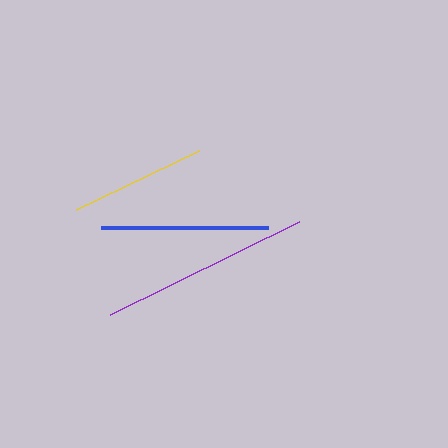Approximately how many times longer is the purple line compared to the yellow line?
The purple line is approximately 1.5 times the length of the yellow line.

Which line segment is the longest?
The purple line is the longest at approximately 210 pixels.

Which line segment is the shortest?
The yellow line is the shortest at approximately 136 pixels.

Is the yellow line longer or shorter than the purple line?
The purple line is longer than the yellow line.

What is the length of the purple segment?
The purple segment is approximately 210 pixels long.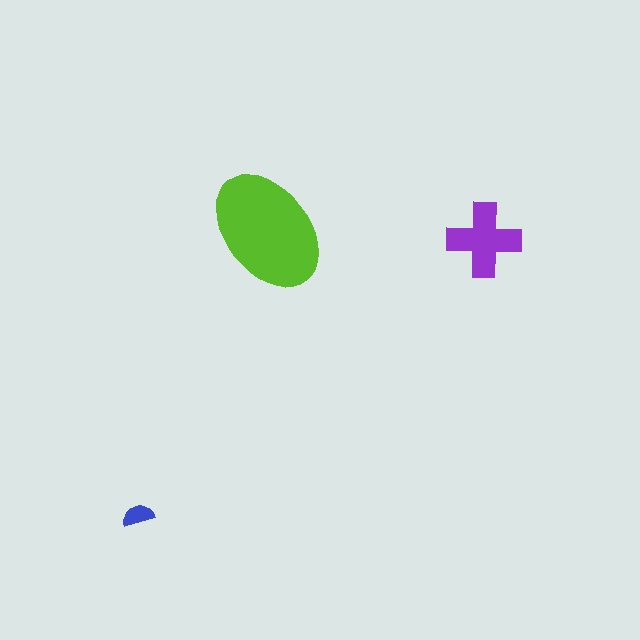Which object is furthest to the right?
The purple cross is rightmost.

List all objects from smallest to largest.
The blue semicircle, the purple cross, the lime ellipse.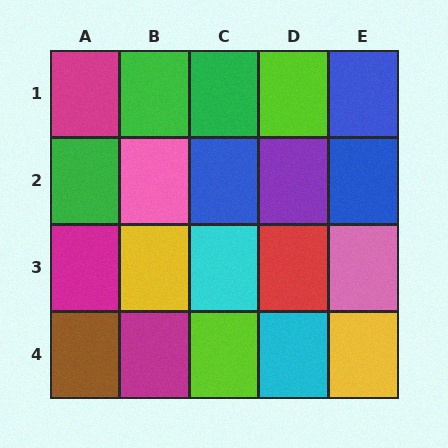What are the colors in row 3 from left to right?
Magenta, yellow, cyan, red, pink.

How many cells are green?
3 cells are green.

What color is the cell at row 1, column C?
Green.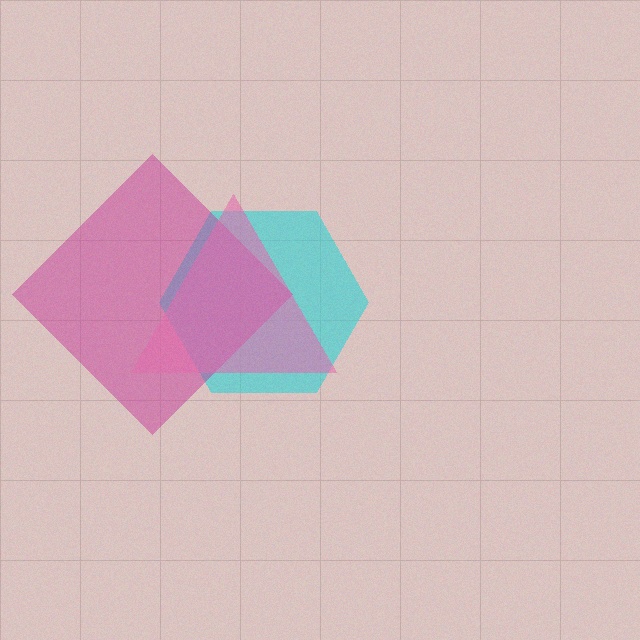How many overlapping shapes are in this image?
There are 3 overlapping shapes in the image.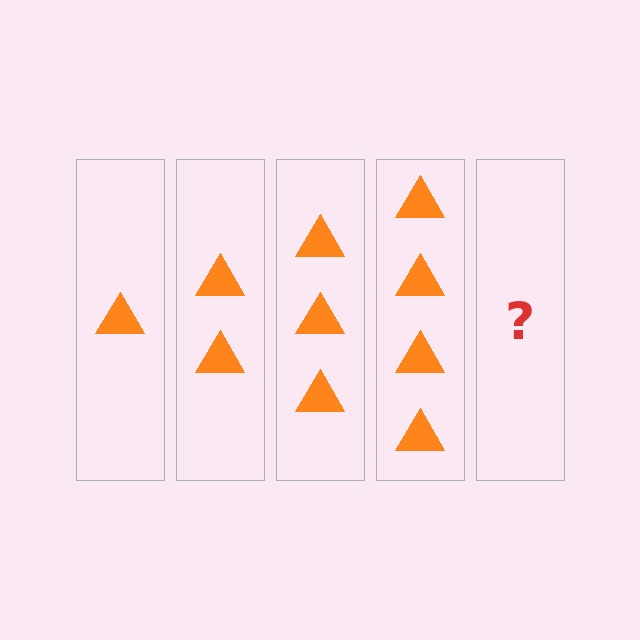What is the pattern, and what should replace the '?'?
The pattern is that each step adds one more triangle. The '?' should be 5 triangles.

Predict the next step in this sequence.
The next step is 5 triangles.